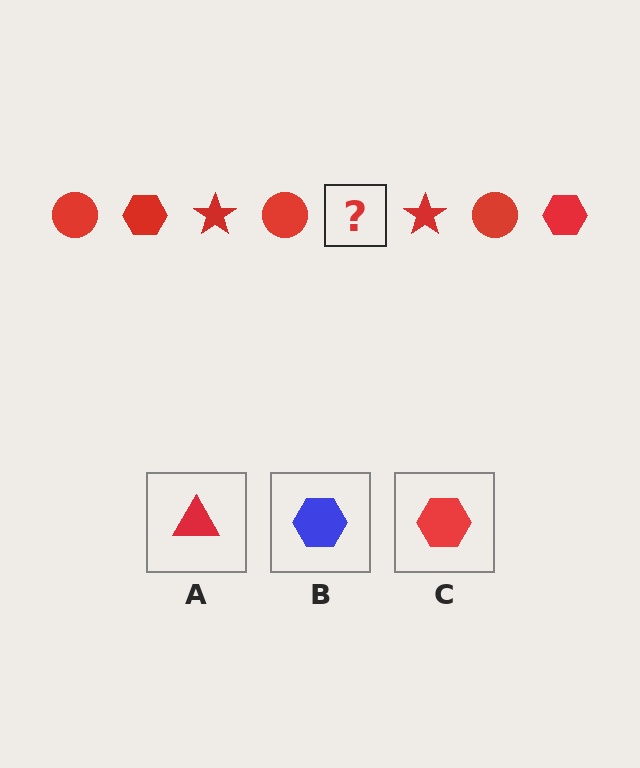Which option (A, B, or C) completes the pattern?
C.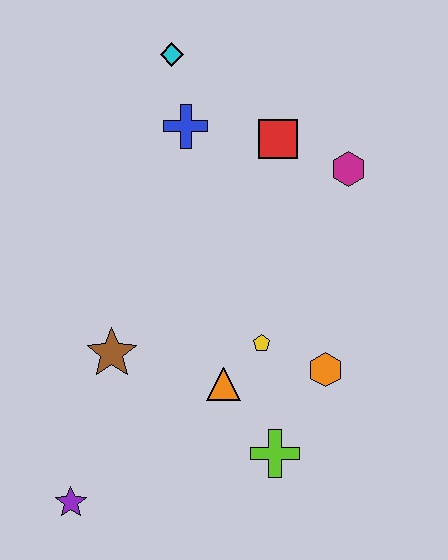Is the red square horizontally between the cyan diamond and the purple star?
No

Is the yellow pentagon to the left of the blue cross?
No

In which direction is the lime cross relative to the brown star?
The lime cross is to the right of the brown star.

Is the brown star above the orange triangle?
Yes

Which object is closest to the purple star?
The brown star is closest to the purple star.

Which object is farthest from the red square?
The purple star is farthest from the red square.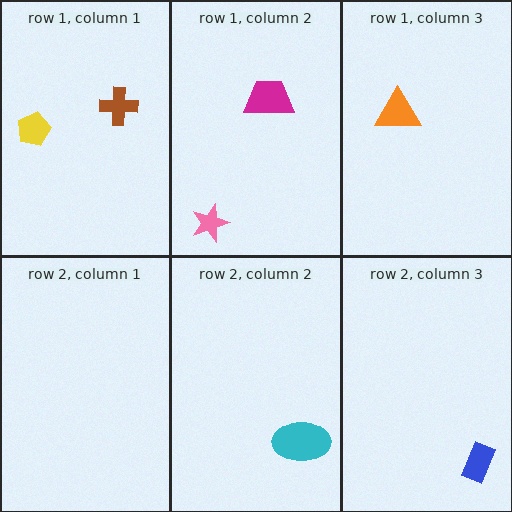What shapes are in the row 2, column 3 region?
The blue rectangle.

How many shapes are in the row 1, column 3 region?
1.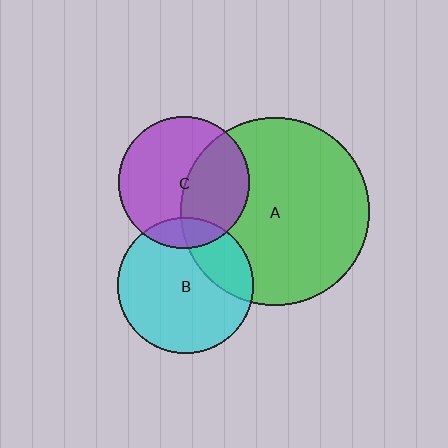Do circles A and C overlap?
Yes.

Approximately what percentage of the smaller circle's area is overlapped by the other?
Approximately 40%.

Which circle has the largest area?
Circle A (green).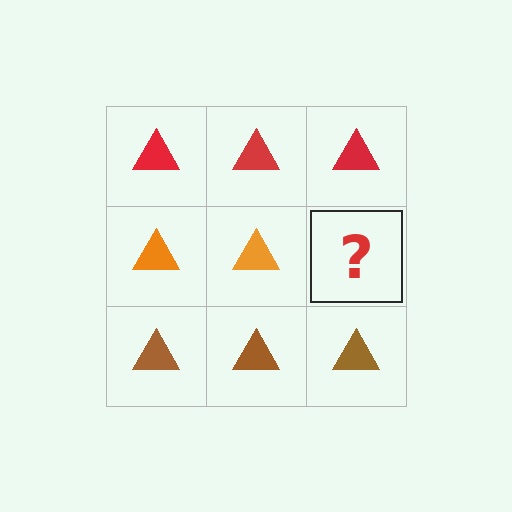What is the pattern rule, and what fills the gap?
The rule is that each row has a consistent color. The gap should be filled with an orange triangle.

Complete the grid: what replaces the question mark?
The question mark should be replaced with an orange triangle.